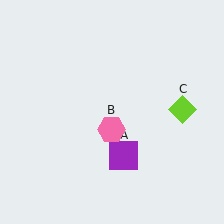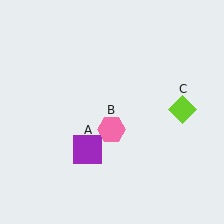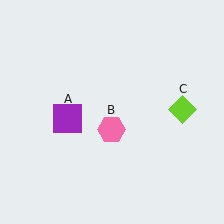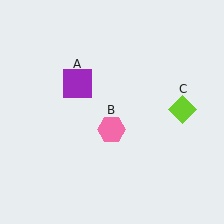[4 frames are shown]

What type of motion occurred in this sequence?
The purple square (object A) rotated clockwise around the center of the scene.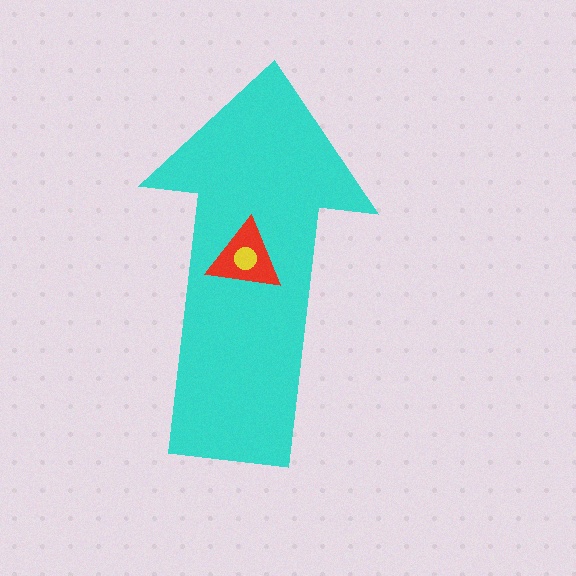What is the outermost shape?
The cyan arrow.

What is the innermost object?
The yellow circle.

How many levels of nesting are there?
3.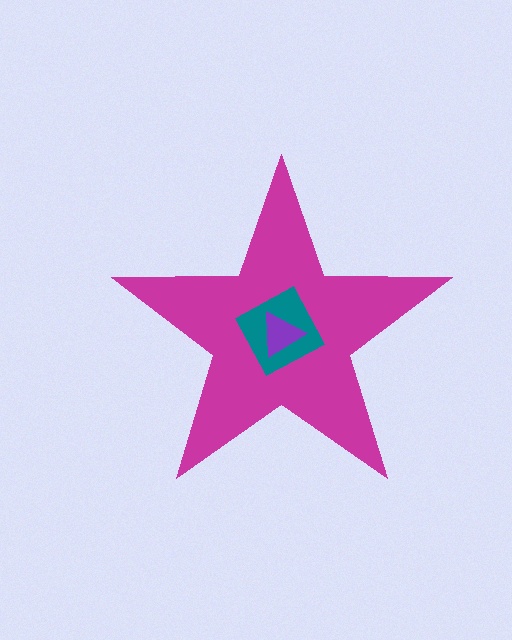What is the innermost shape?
The purple triangle.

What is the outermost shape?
The magenta star.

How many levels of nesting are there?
3.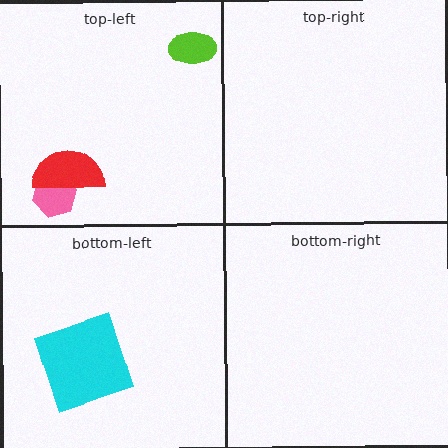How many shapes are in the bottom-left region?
1.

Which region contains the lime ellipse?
The top-left region.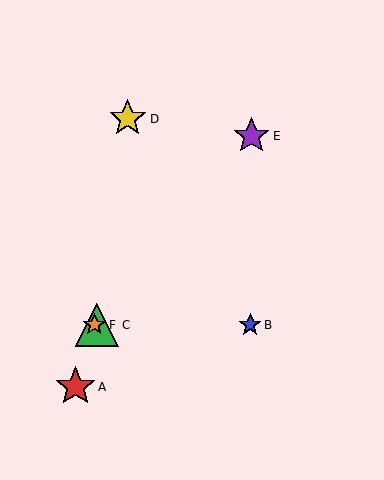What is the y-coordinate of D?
Object D is at y≈119.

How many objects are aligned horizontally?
3 objects (B, C, F) are aligned horizontally.